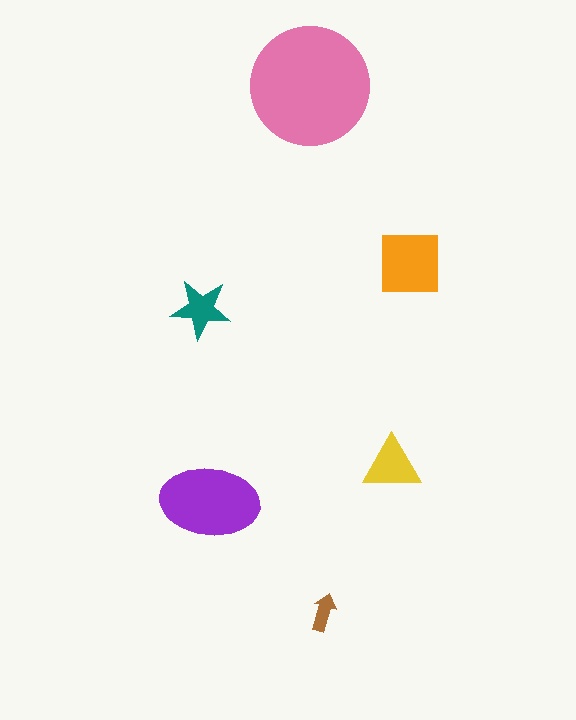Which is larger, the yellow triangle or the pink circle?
The pink circle.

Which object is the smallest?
The brown arrow.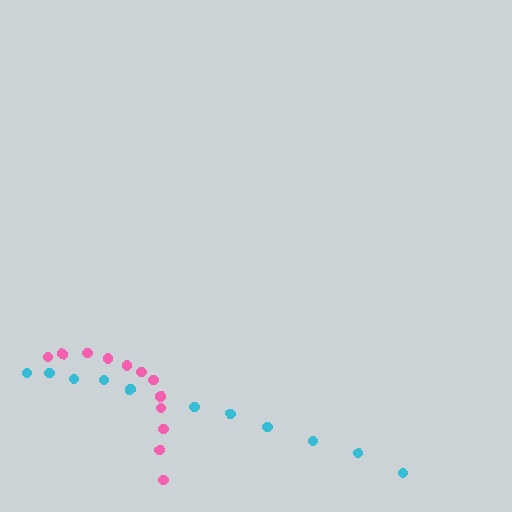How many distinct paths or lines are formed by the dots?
There are 2 distinct paths.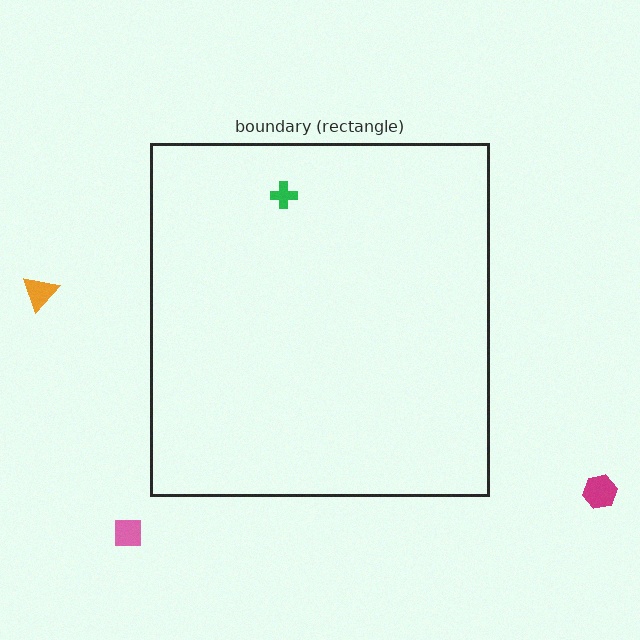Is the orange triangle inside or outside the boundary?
Outside.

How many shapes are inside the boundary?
1 inside, 3 outside.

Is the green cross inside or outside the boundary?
Inside.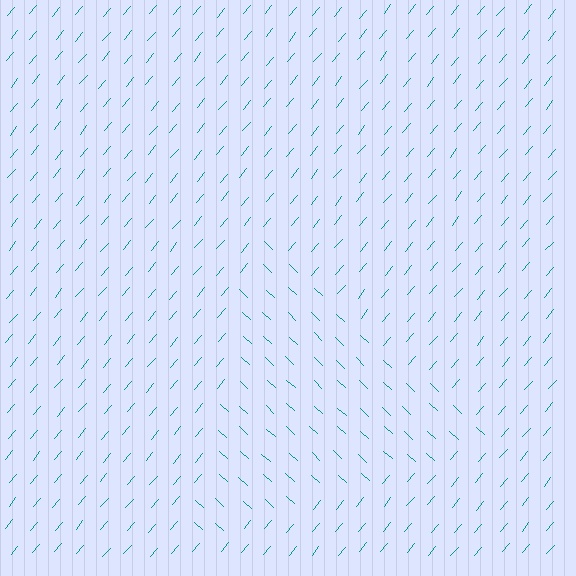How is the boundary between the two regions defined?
The boundary is defined purely by a change in line orientation (approximately 87 degrees difference). All lines are the same color and thickness.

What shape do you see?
I see a triangle.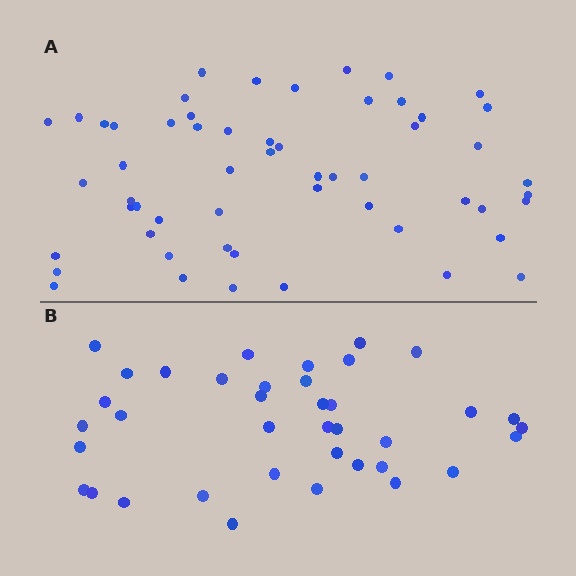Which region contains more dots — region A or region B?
Region A (the top region) has more dots.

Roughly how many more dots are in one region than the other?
Region A has approximately 20 more dots than region B.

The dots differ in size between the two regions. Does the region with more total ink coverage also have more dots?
No. Region B has more total ink coverage because its dots are larger, but region A actually contains more individual dots. Total area can be misleading — the number of items is what matters here.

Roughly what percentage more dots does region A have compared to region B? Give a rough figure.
About 45% more.